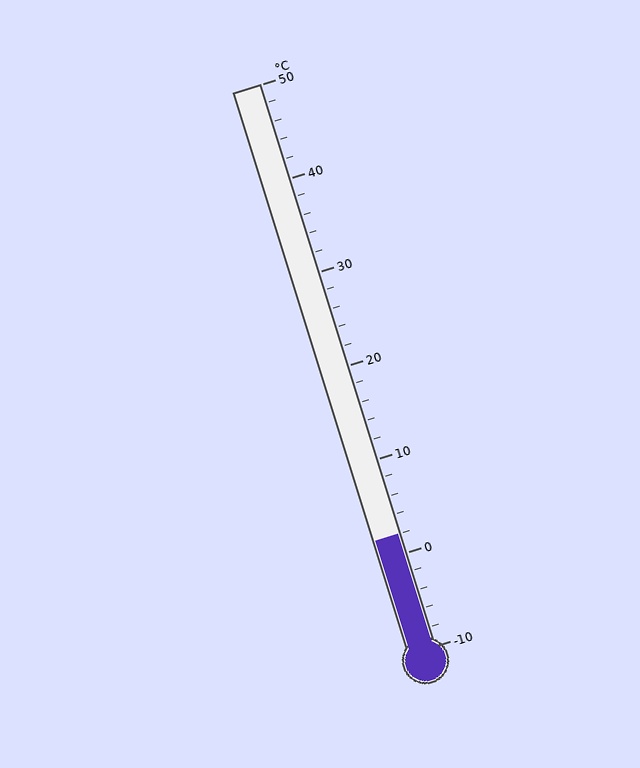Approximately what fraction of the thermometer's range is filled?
The thermometer is filled to approximately 20% of its range.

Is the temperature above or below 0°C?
The temperature is above 0°C.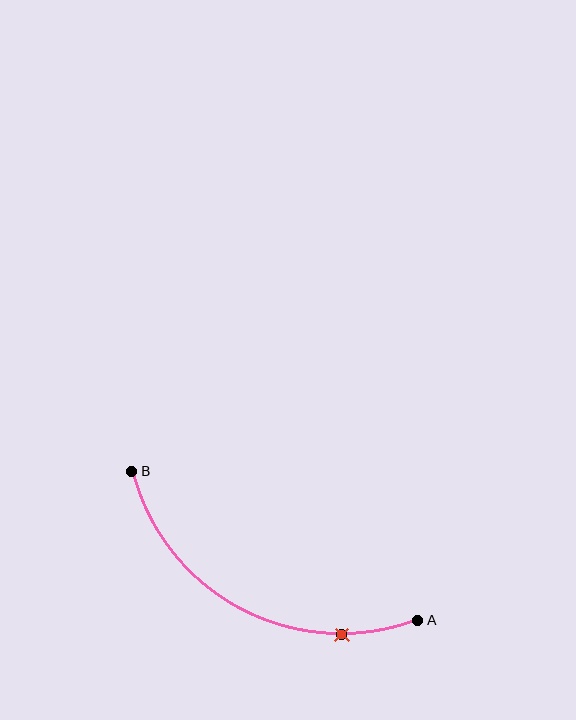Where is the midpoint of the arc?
The arc midpoint is the point on the curve farthest from the straight line joining A and B. It sits below that line.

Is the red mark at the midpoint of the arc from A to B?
No. The red mark lies on the arc but is closer to endpoint A. The arc midpoint would be at the point on the curve equidistant along the arc from both A and B.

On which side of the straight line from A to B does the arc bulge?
The arc bulges below the straight line connecting A and B.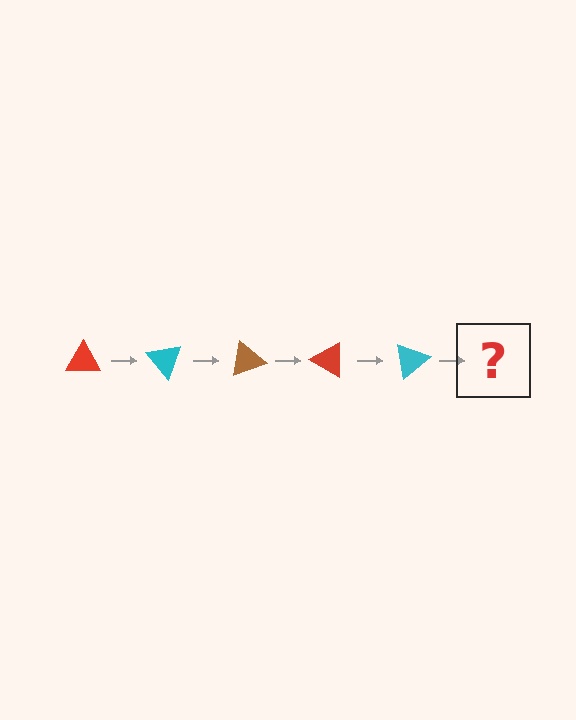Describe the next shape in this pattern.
It should be a brown triangle, rotated 250 degrees from the start.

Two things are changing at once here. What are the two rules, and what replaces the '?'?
The two rules are that it rotates 50 degrees each step and the color cycles through red, cyan, and brown. The '?' should be a brown triangle, rotated 250 degrees from the start.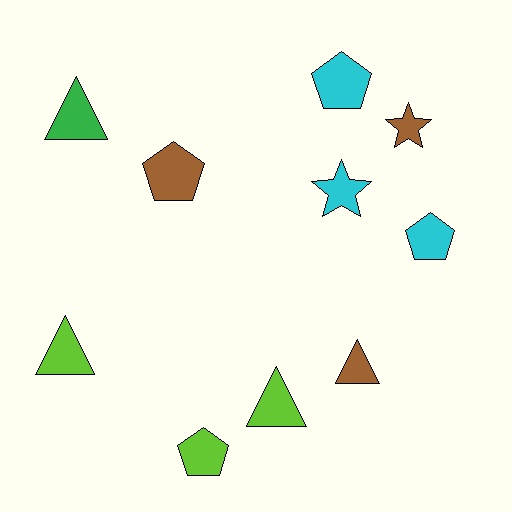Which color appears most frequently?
Cyan, with 3 objects.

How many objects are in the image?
There are 10 objects.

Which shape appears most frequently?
Pentagon, with 4 objects.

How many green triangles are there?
There is 1 green triangle.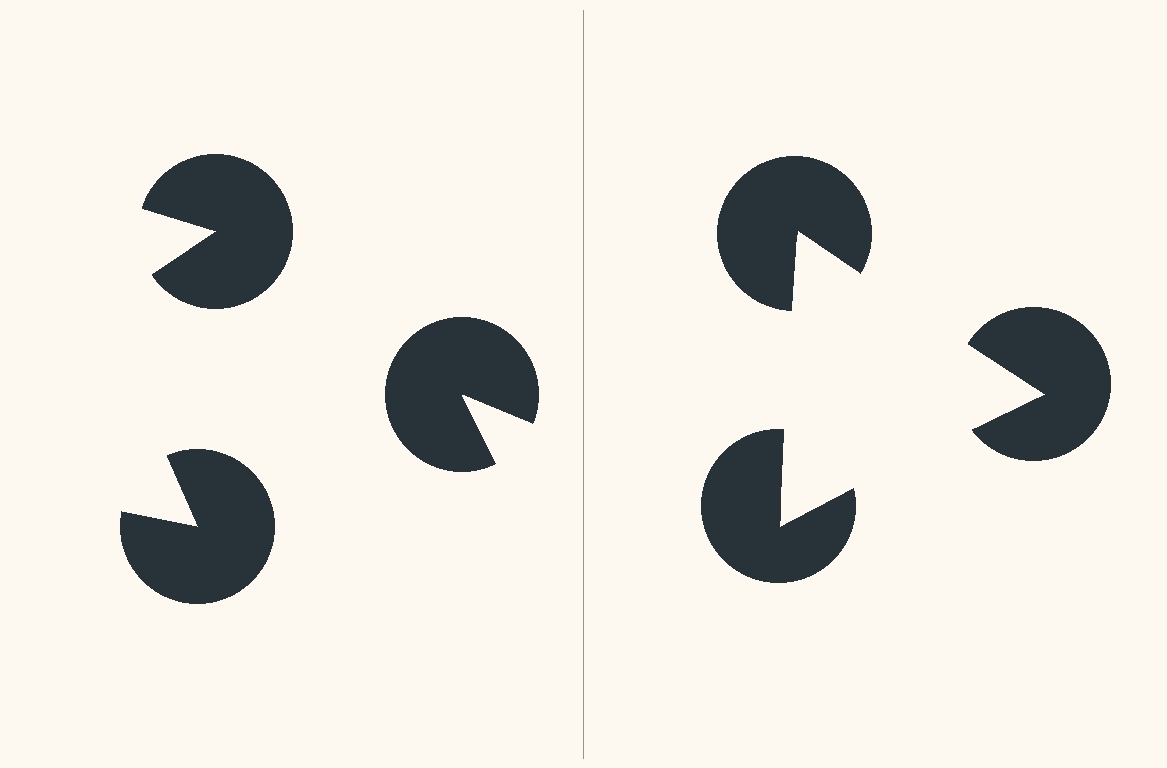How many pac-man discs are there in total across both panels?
6 — 3 on each side.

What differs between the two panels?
The pac-man discs are positioned identically on both sides; only the wedge orientations differ. On the right they align to a triangle; on the left they are misaligned.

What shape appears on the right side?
An illusory triangle.